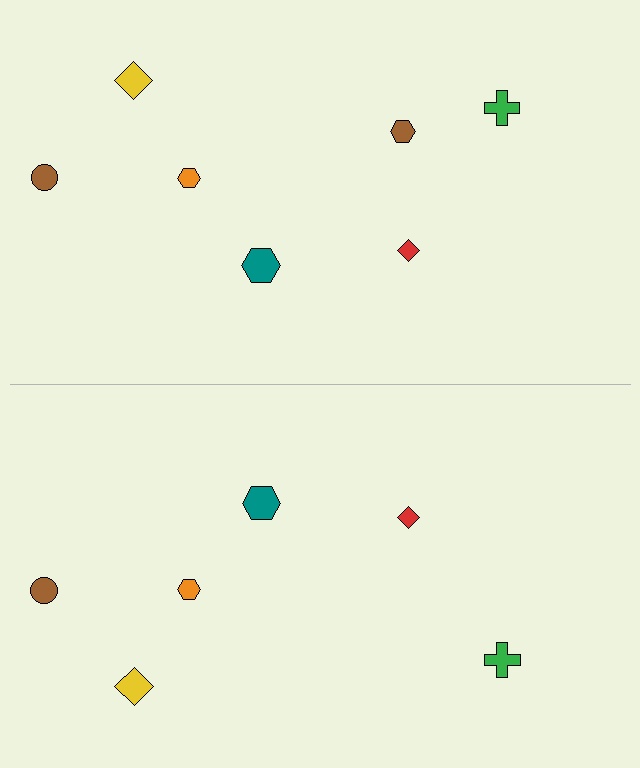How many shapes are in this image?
There are 13 shapes in this image.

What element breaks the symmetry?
A brown hexagon is missing from the bottom side.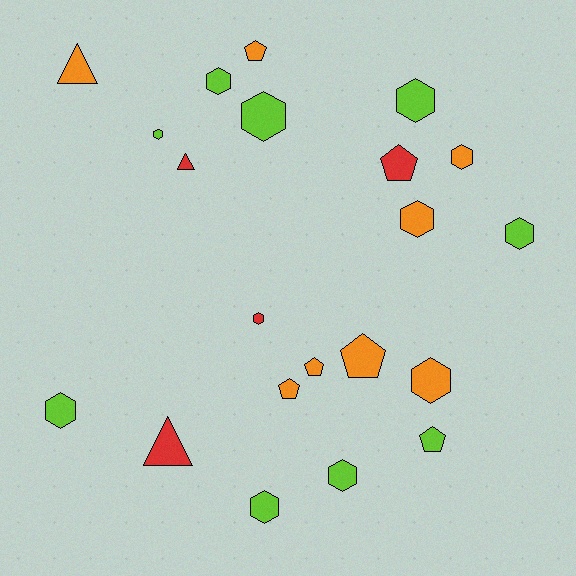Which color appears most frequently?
Lime, with 9 objects.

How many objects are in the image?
There are 21 objects.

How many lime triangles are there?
There are no lime triangles.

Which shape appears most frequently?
Hexagon, with 12 objects.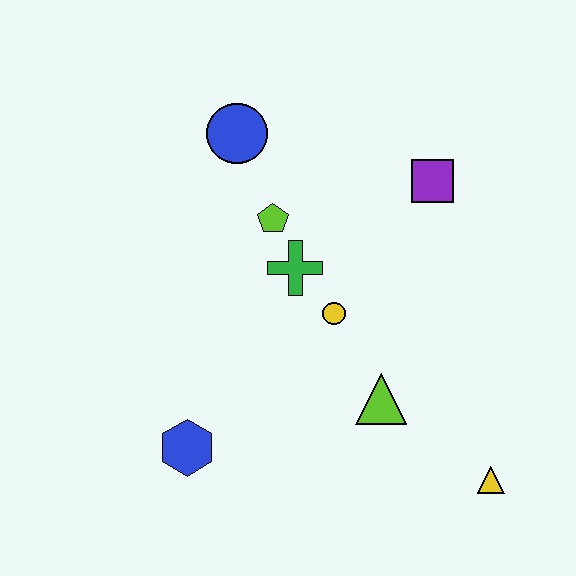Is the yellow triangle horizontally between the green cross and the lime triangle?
No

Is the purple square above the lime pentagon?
Yes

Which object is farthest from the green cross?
The yellow triangle is farthest from the green cross.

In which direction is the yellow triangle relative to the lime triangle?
The yellow triangle is to the right of the lime triangle.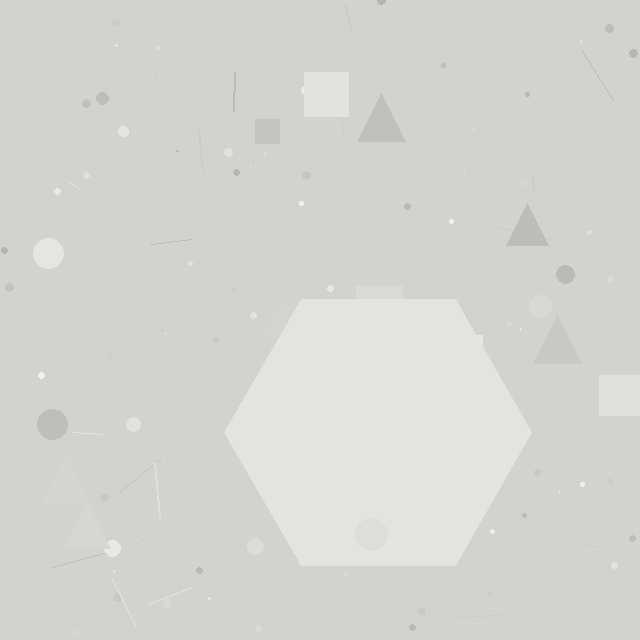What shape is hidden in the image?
A hexagon is hidden in the image.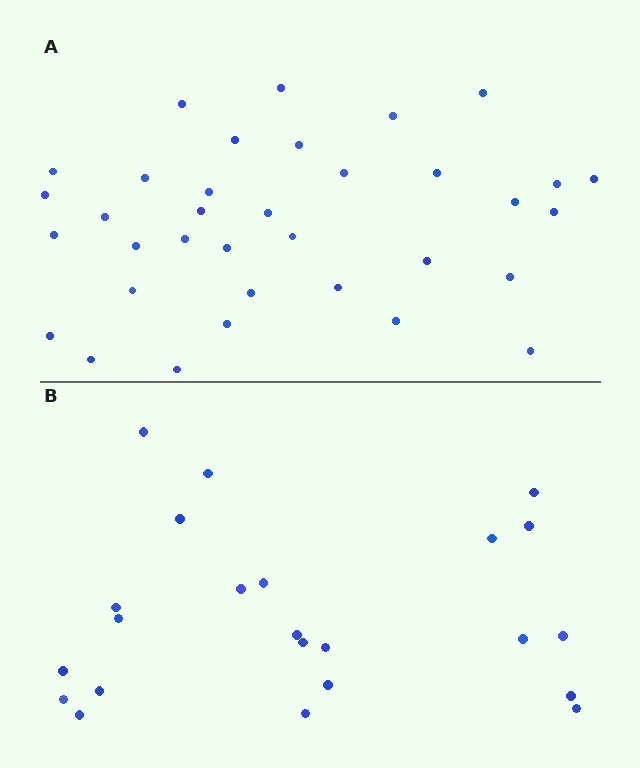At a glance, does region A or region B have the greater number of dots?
Region A (the top region) has more dots.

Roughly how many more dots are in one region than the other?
Region A has roughly 12 or so more dots than region B.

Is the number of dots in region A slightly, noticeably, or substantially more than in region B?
Region A has substantially more. The ratio is roughly 1.5 to 1.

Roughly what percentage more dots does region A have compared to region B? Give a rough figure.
About 50% more.